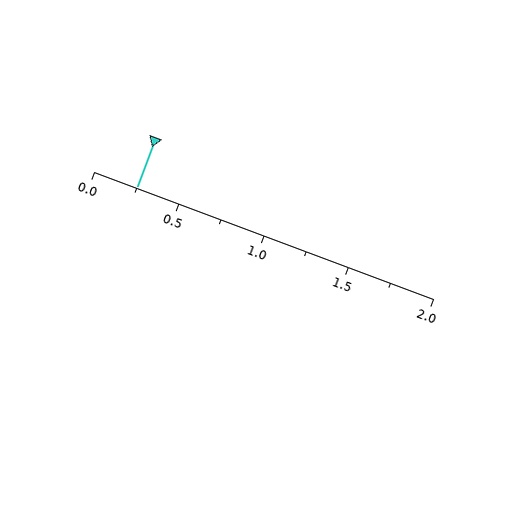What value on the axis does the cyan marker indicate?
The marker indicates approximately 0.25.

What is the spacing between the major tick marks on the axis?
The major ticks are spaced 0.5 apart.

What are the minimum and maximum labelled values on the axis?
The axis runs from 0.0 to 2.0.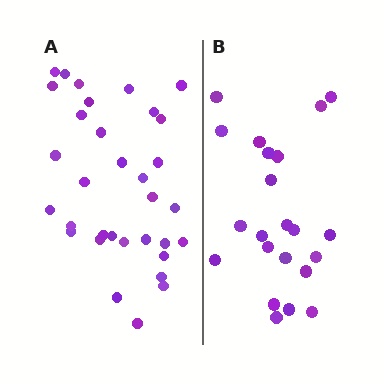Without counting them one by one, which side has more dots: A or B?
Region A (the left region) has more dots.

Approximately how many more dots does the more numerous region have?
Region A has roughly 12 or so more dots than region B.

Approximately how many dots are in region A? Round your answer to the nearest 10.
About 30 dots. (The exact count is 33, which rounds to 30.)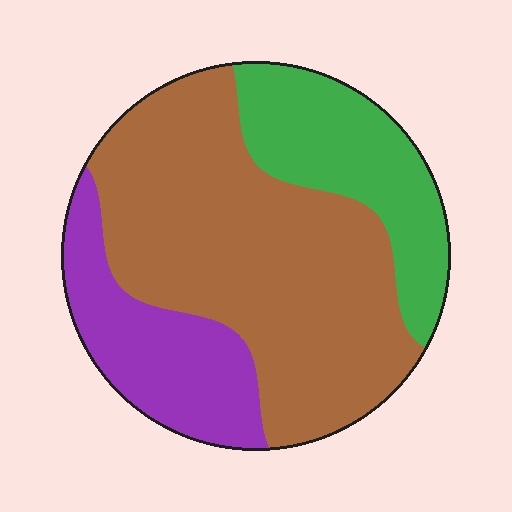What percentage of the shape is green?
Green takes up less than a quarter of the shape.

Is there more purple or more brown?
Brown.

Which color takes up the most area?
Brown, at roughly 55%.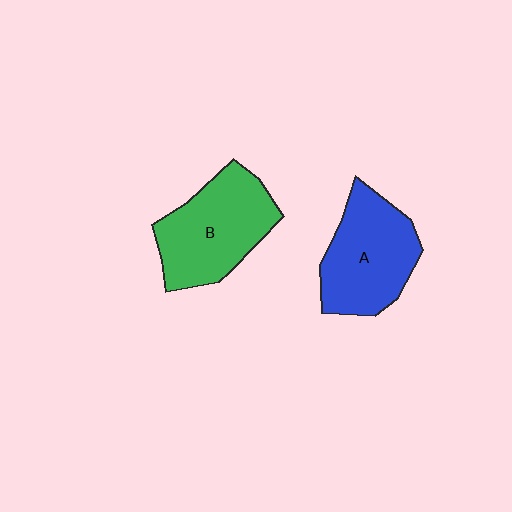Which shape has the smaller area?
Shape A (blue).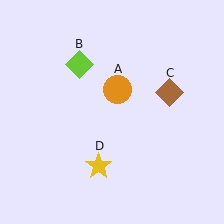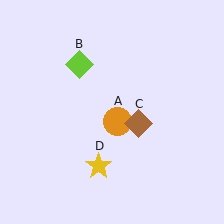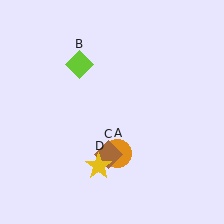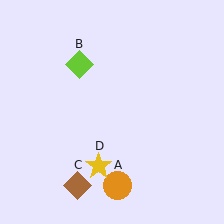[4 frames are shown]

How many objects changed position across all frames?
2 objects changed position: orange circle (object A), brown diamond (object C).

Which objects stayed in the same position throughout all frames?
Lime diamond (object B) and yellow star (object D) remained stationary.